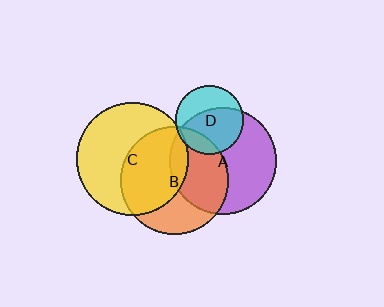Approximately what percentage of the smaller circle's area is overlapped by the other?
Approximately 10%.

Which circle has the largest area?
Circle C (yellow).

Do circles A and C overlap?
Yes.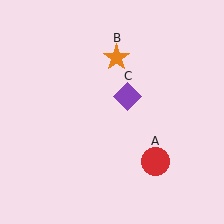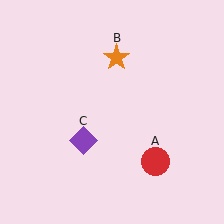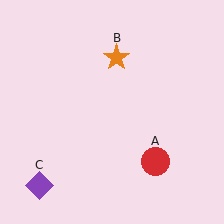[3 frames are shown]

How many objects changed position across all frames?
1 object changed position: purple diamond (object C).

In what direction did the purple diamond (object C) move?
The purple diamond (object C) moved down and to the left.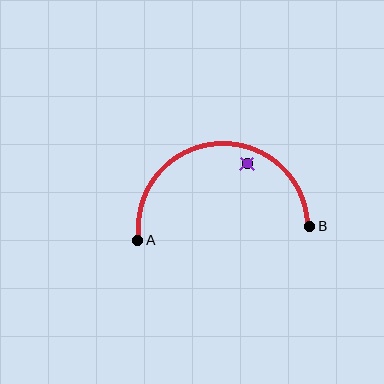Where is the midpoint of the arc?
The arc midpoint is the point on the curve farthest from the straight line joining A and B. It sits above that line.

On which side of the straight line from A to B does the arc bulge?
The arc bulges above the straight line connecting A and B.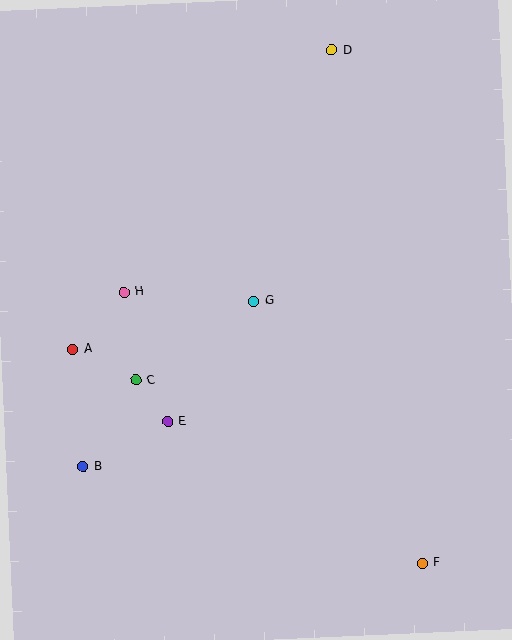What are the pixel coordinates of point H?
Point H is at (124, 292).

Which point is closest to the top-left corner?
Point H is closest to the top-left corner.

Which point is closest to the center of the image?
Point G at (254, 301) is closest to the center.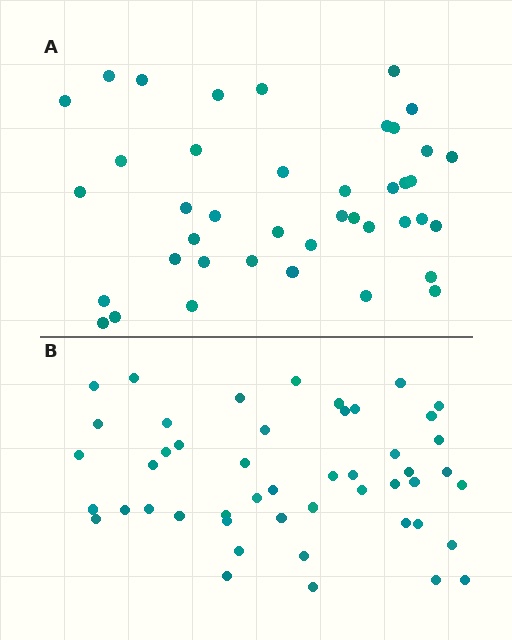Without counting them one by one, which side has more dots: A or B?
Region B (the bottom region) has more dots.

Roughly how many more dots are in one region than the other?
Region B has roughly 8 or so more dots than region A.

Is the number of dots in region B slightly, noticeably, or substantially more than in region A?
Region B has only slightly more — the two regions are fairly close. The ratio is roughly 1.2 to 1.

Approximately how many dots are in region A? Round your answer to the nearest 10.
About 40 dots. (The exact count is 41, which rounds to 40.)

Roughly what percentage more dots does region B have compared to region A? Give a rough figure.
About 15% more.